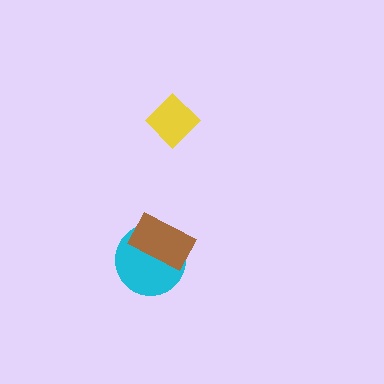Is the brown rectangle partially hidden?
No, no other shape covers it.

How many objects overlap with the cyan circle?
1 object overlaps with the cyan circle.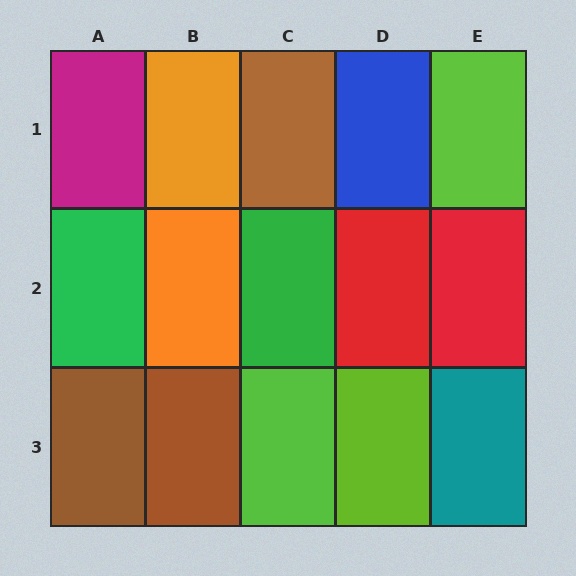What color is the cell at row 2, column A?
Green.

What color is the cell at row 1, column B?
Orange.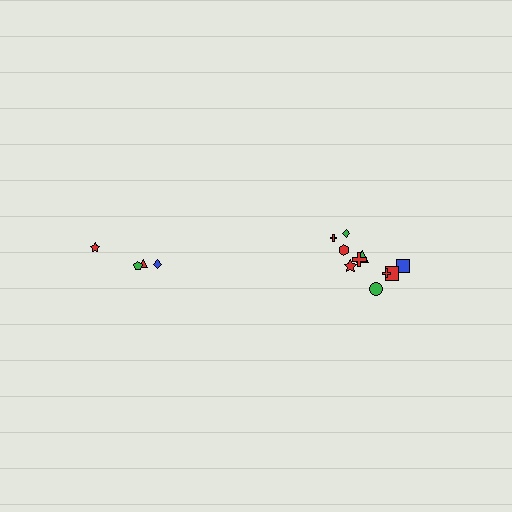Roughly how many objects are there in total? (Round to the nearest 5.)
Roughly 15 objects in total.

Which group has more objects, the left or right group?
The right group.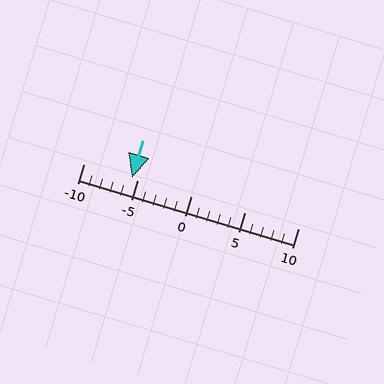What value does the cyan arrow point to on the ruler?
The cyan arrow points to approximately -6.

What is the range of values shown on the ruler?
The ruler shows values from -10 to 10.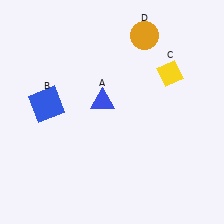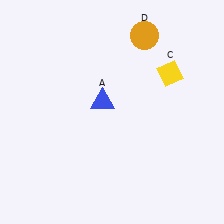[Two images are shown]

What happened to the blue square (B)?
The blue square (B) was removed in Image 2. It was in the top-left area of Image 1.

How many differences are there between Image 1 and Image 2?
There is 1 difference between the two images.